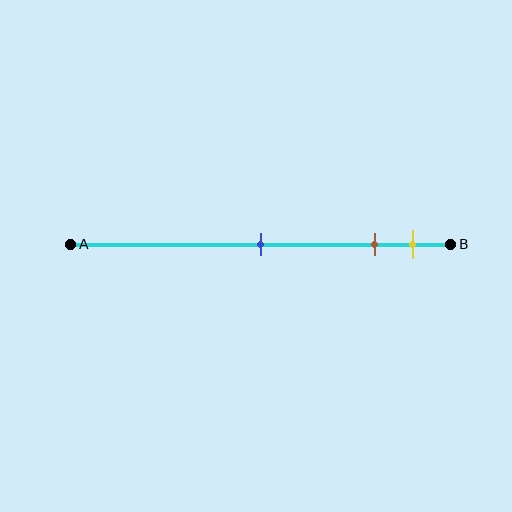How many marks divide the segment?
There are 3 marks dividing the segment.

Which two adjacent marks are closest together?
The brown and yellow marks are the closest adjacent pair.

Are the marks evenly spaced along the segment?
No, the marks are not evenly spaced.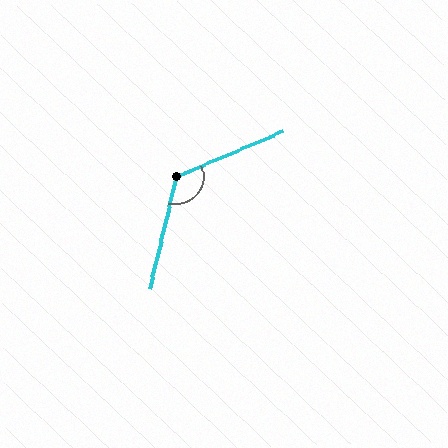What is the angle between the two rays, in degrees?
Approximately 126 degrees.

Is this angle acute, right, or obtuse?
It is obtuse.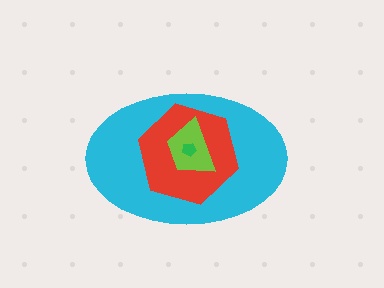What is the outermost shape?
The cyan ellipse.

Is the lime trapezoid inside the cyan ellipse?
Yes.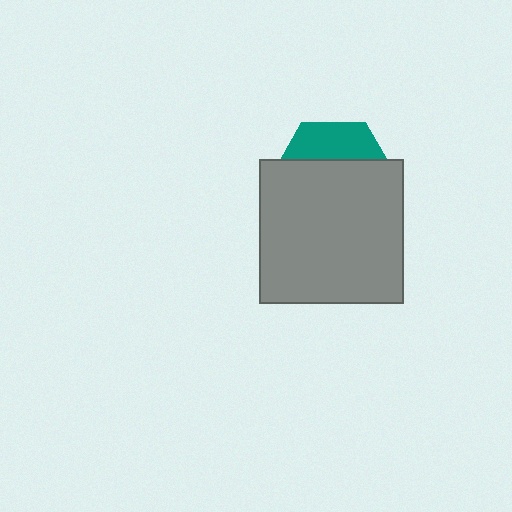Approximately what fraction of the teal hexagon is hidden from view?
Roughly 70% of the teal hexagon is hidden behind the gray square.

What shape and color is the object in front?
The object in front is a gray square.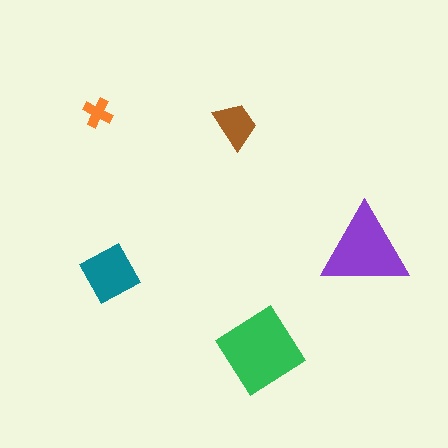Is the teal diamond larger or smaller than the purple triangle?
Smaller.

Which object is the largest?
The green diamond.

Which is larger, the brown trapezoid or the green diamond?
The green diamond.